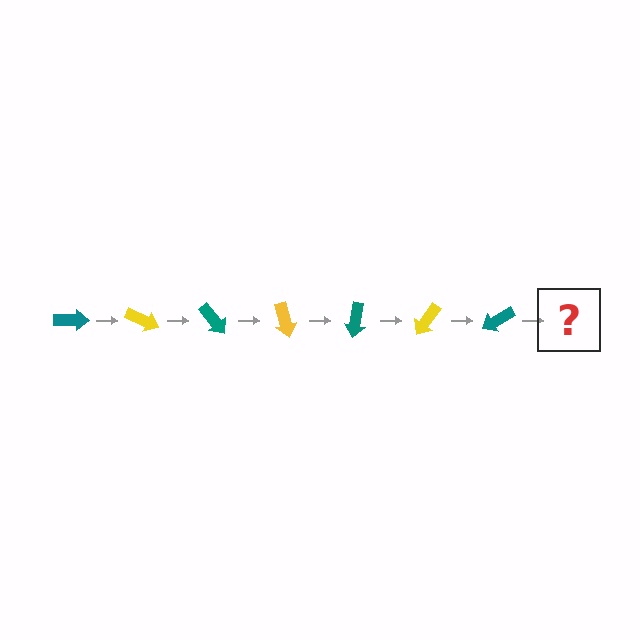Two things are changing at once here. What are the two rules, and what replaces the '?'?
The two rules are that it rotates 25 degrees each step and the color cycles through teal and yellow. The '?' should be a yellow arrow, rotated 175 degrees from the start.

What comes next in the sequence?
The next element should be a yellow arrow, rotated 175 degrees from the start.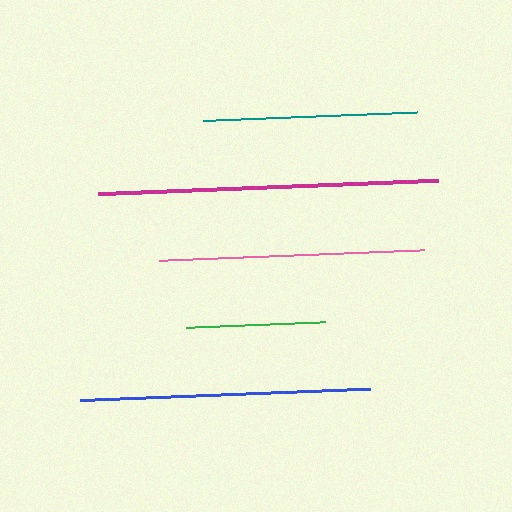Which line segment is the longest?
The magenta line is the longest at approximately 340 pixels.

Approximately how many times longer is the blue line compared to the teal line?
The blue line is approximately 1.4 times the length of the teal line.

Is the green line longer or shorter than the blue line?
The blue line is longer than the green line.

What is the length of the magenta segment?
The magenta segment is approximately 340 pixels long.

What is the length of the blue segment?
The blue segment is approximately 291 pixels long.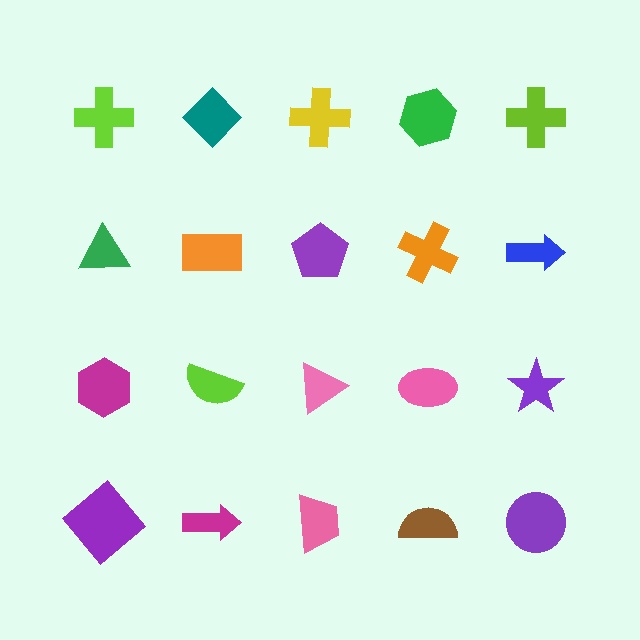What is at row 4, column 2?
A magenta arrow.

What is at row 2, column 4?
An orange cross.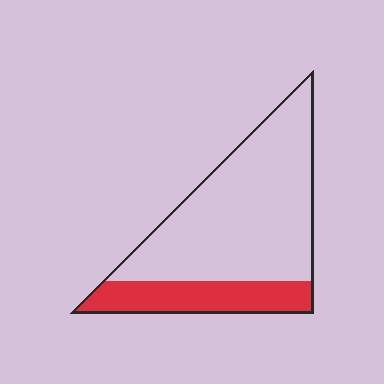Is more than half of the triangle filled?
No.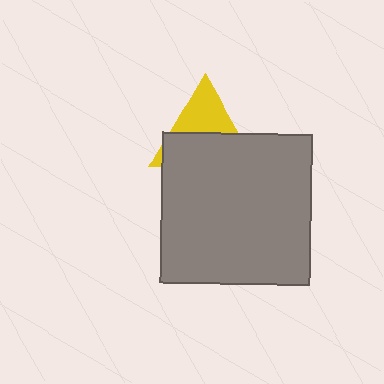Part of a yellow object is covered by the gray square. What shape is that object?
It is a triangle.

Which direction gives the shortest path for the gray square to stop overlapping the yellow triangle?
Moving down gives the shortest separation.